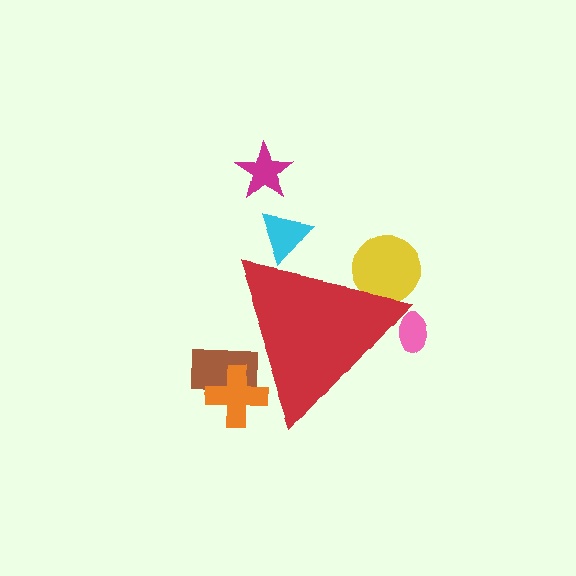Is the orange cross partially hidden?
Yes, the orange cross is partially hidden behind the red triangle.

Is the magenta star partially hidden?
No, the magenta star is fully visible.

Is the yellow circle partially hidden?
Yes, the yellow circle is partially hidden behind the red triangle.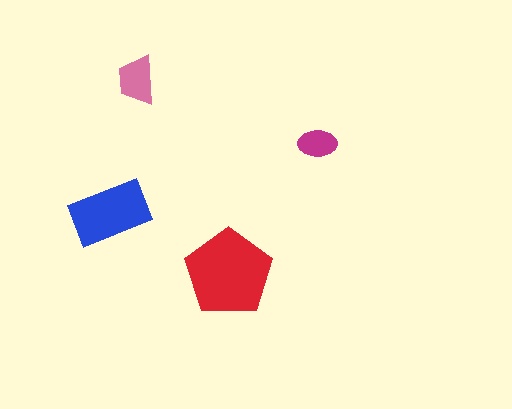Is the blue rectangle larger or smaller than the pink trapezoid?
Larger.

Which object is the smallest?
The magenta ellipse.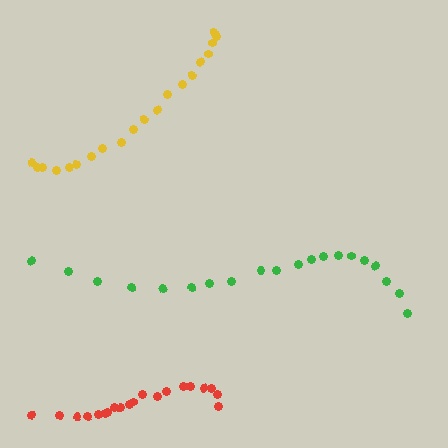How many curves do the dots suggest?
There are 3 distinct paths.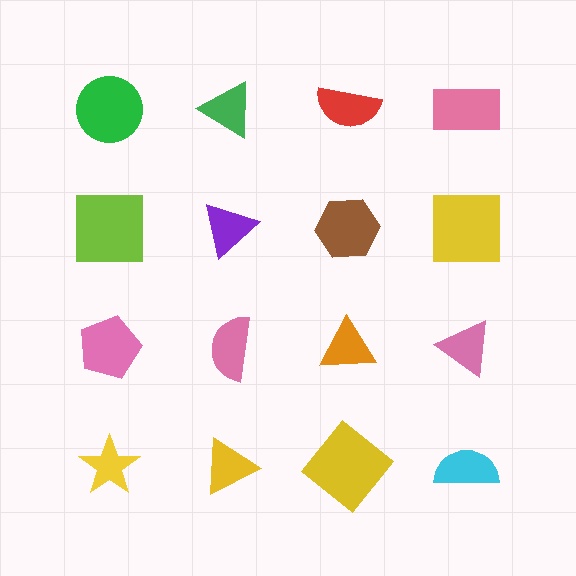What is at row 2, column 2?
A purple triangle.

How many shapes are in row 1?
4 shapes.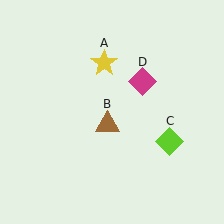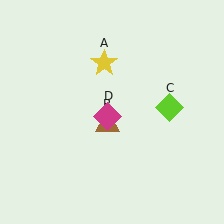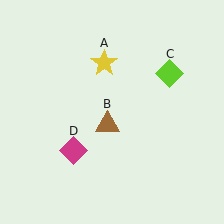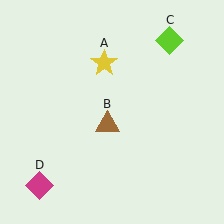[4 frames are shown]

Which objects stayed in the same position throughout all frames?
Yellow star (object A) and brown triangle (object B) remained stationary.